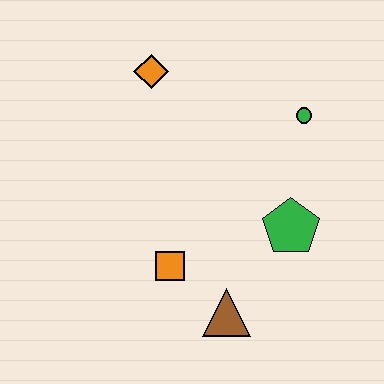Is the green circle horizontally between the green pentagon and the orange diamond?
No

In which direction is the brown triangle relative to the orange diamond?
The brown triangle is below the orange diamond.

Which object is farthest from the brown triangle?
The orange diamond is farthest from the brown triangle.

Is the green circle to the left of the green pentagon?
No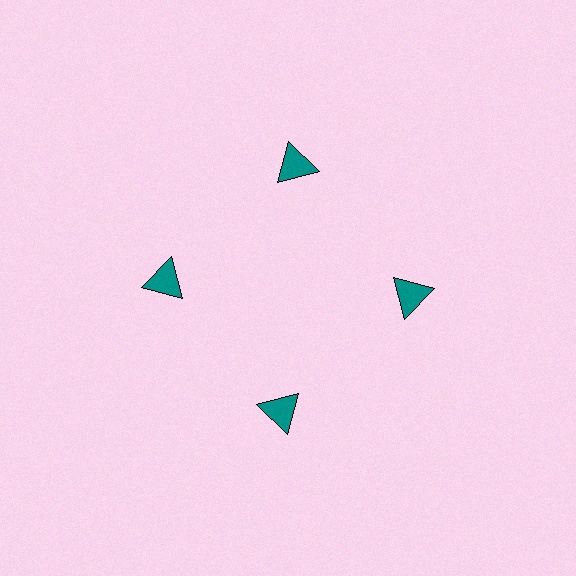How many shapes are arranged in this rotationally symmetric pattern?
There are 4 shapes, arranged in 4 groups of 1.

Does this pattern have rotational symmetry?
Yes, this pattern has 4-fold rotational symmetry. It looks the same after rotating 90 degrees around the center.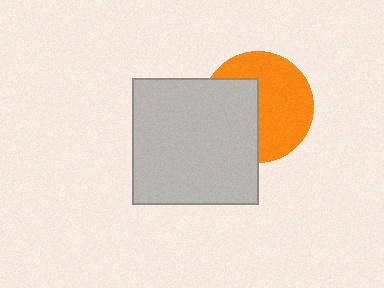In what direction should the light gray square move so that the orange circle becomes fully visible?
The light gray square should move left. That is the shortest direction to clear the overlap and leave the orange circle fully visible.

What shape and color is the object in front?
The object in front is a light gray square.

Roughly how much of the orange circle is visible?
About half of it is visible (roughly 58%).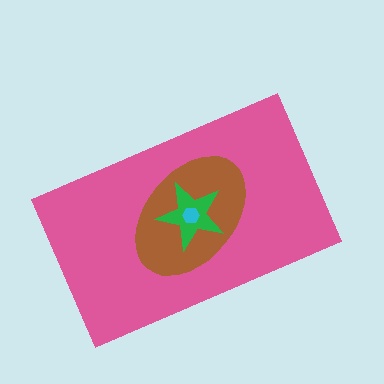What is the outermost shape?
The pink rectangle.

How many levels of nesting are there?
4.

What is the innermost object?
The cyan hexagon.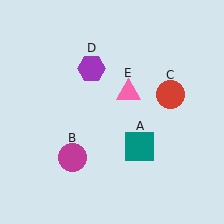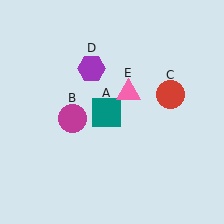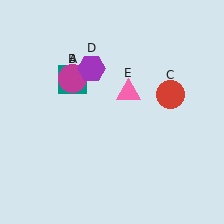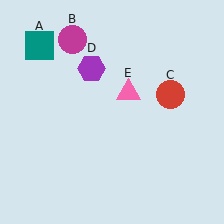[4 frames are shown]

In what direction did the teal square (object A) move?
The teal square (object A) moved up and to the left.